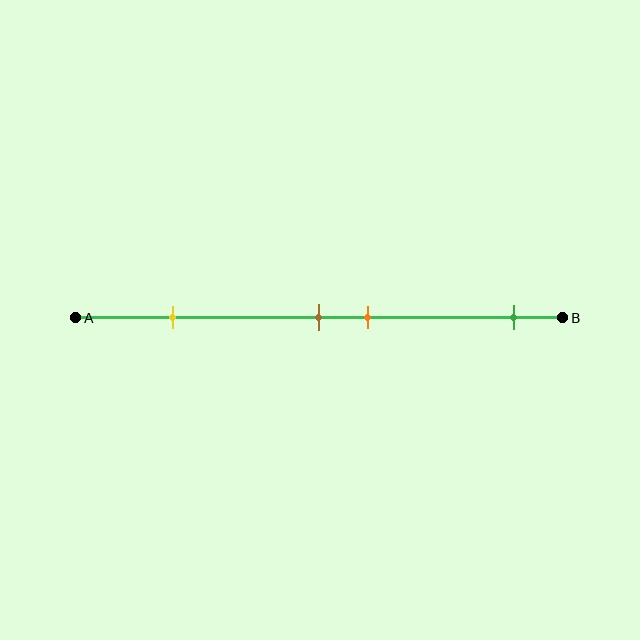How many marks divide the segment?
There are 4 marks dividing the segment.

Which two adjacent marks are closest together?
The brown and orange marks are the closest adjacent pair.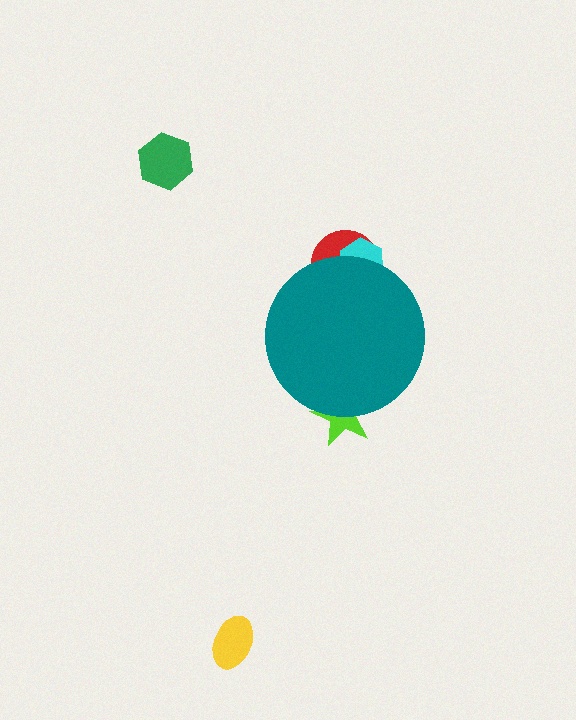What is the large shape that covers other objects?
A teal circle.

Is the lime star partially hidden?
Yes, the lime star is partially hidden behind the teal circle.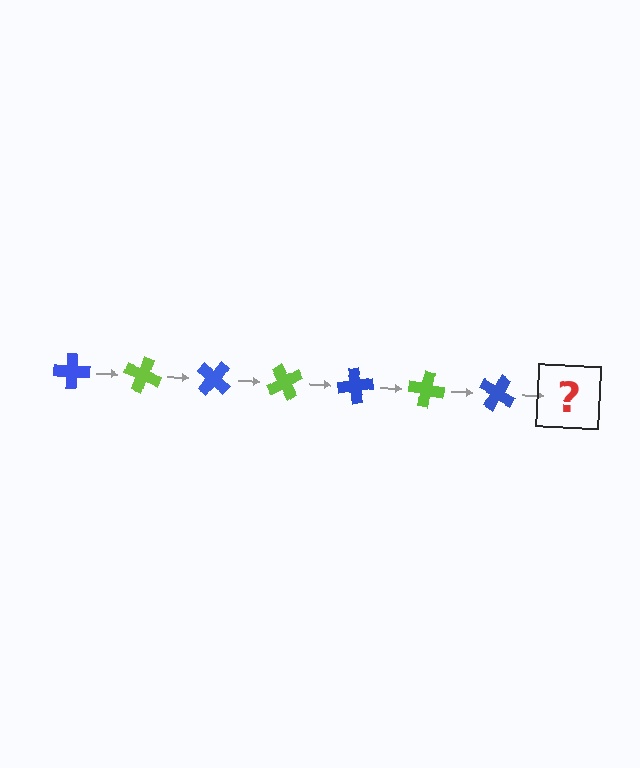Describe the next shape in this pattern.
It should be a lime cross, rotated 140 degrees from the start.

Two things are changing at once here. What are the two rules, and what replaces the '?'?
The two rules are that it rotates 20 degrees each step and the color cycles through blue and lime. The '?' should be a lime cross, rotated 140 degrees from the start.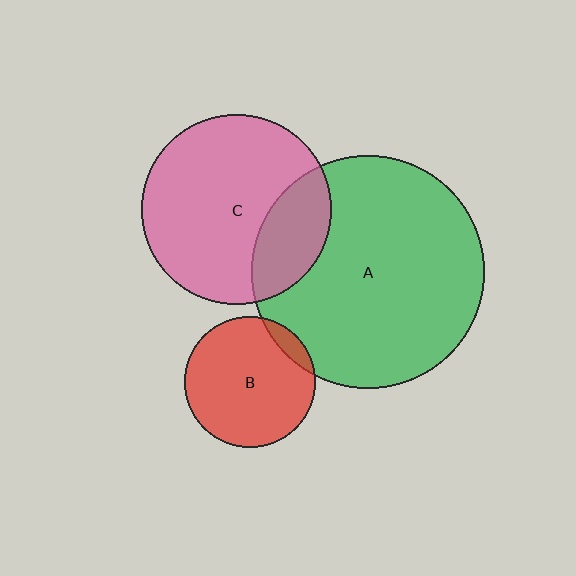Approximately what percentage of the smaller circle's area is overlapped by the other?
Approximately 25%.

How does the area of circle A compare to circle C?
Approximately 1.5 times.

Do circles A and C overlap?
Yes.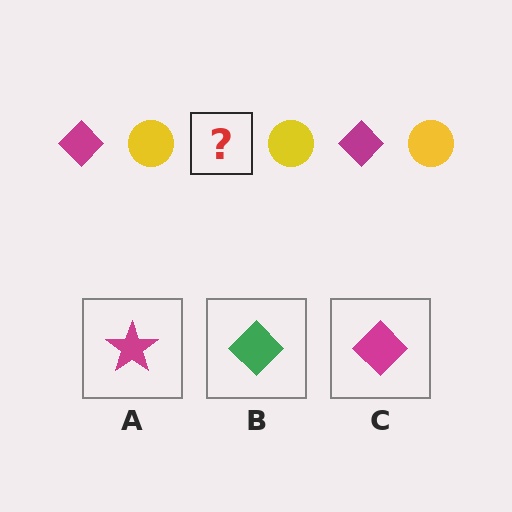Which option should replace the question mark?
Option C.